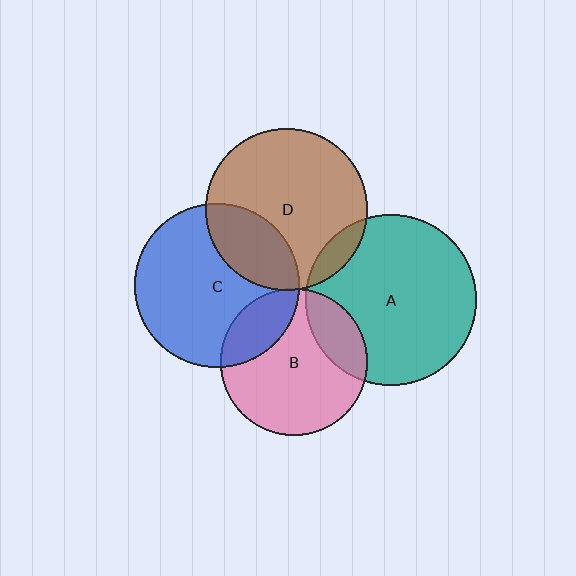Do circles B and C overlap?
Yes.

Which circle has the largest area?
Circle A (teal).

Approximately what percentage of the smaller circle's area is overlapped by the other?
Approximately 20%.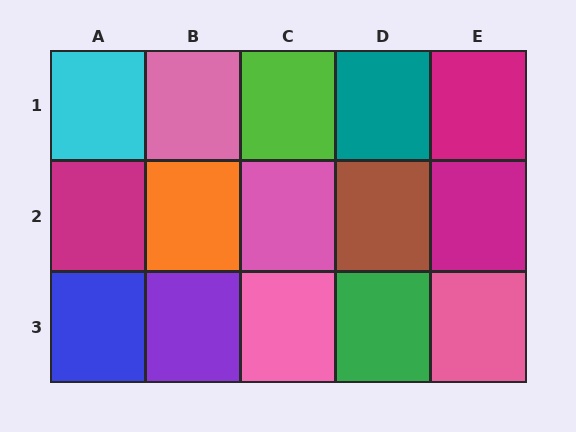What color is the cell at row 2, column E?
Magenta.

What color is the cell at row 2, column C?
Pink.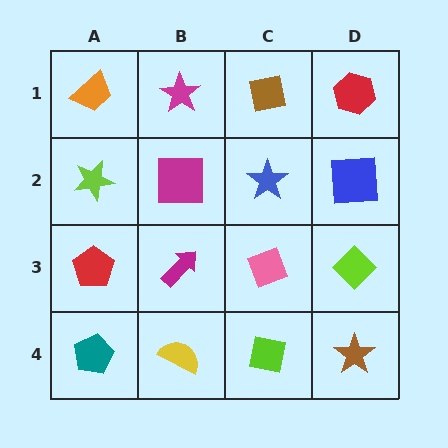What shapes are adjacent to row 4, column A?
A red pentagon (row 3, column A), a yellow semicircle (row 4, column B).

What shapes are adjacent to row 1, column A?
A lime star (row 2, column A), a magenta star (row 1, column B).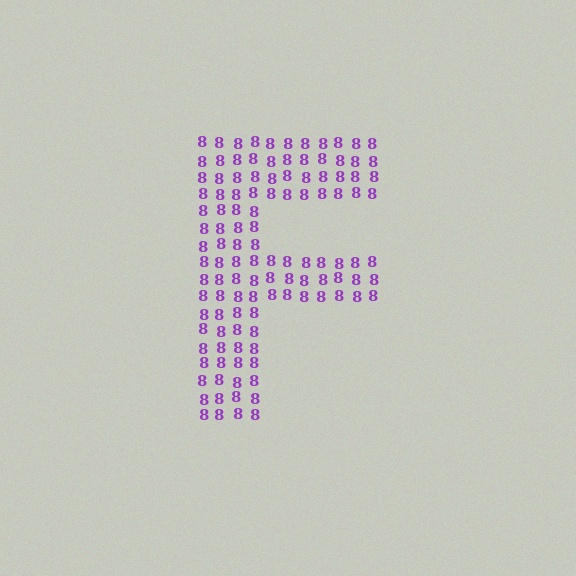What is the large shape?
The large shape is the letter F.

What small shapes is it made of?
It is made of small digit 8's.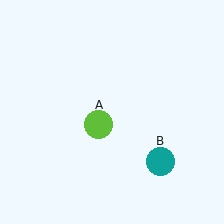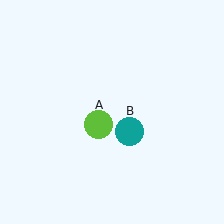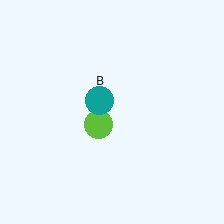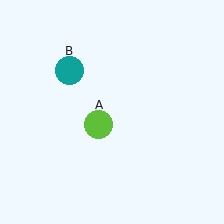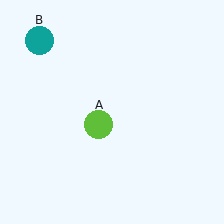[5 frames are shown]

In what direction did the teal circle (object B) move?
The teal circle (object B) moved up and to the left.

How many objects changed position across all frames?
1 object changed position: teal circle (object B).